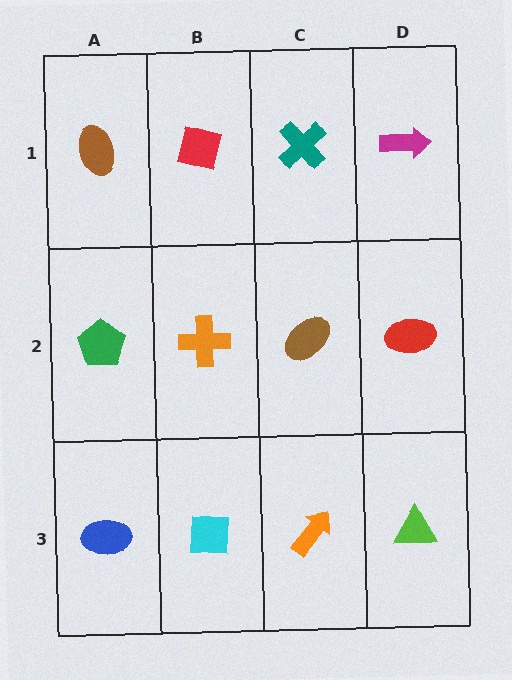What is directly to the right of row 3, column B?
An orange arrow.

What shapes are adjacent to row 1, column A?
A green pentagon (row 2, column A), a red square (row 1, column B).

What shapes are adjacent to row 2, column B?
A red square (row 1, column B), a cyan square (row 3, column B), a green pentagon (row 2, column A), a brown ellipse (row 2, column C).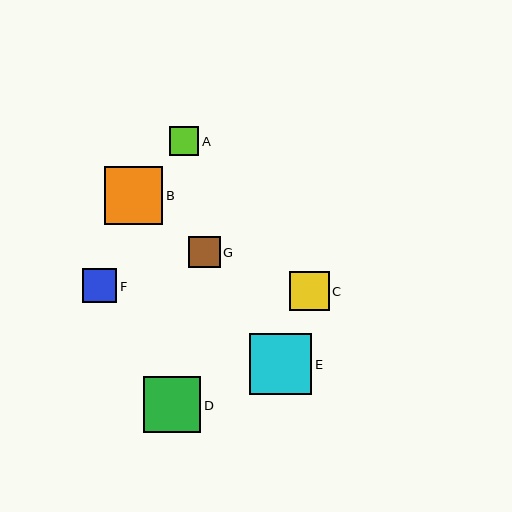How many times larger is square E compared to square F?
Square E is approximately 1.8 times the size of square F.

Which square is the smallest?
Square A is the smallest with a size of approximately 29 pixels.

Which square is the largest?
Square E is the largest with a size of approximately 62 pixels.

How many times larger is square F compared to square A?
Square F is approximately 1.1 times the size of square A.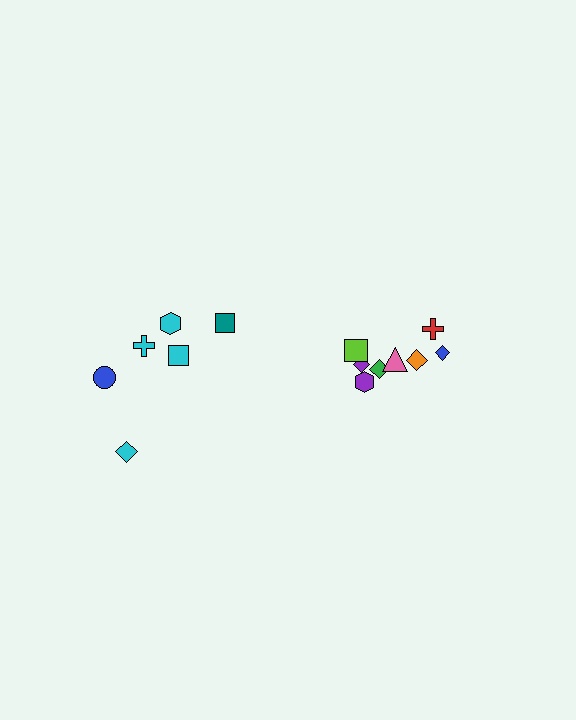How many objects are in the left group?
There are 6 objects.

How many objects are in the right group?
There are 8 objects.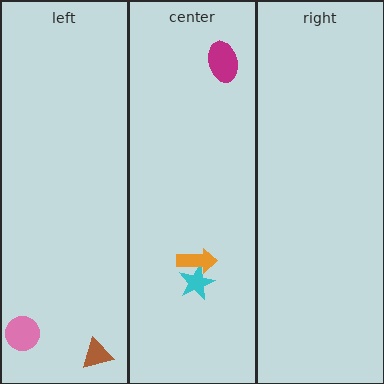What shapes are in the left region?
The brown triangle, the pink circle.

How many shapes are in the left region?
2.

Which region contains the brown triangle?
The left region.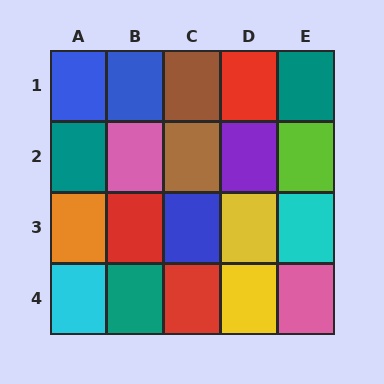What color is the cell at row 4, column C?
Red.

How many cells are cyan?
2 cells are cyan.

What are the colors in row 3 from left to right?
Orange, red, blue, yellow, cyan.